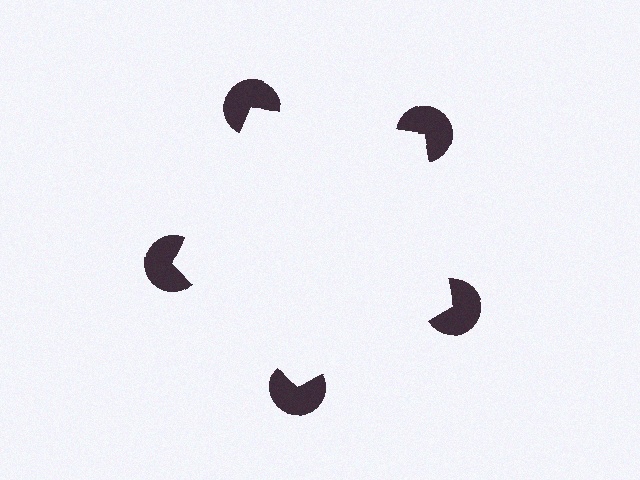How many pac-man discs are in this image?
There are 5 — one at each vertex of the illusory pentagon.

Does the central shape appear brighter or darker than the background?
It typically appears slightly brighter than the background, even though no actual brightness change is drawn.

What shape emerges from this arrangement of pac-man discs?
An illusory pentagon — its edges are inferred from the aligned wedge cuts in the pac-man discs, not physically drawn.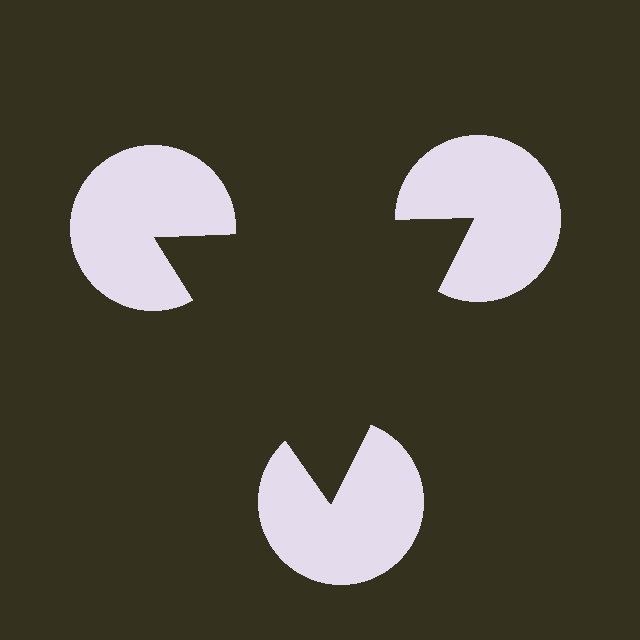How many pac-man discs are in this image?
There are 3 — one at each vertex of the illusory triangle.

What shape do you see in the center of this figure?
An illusory triangle — its edges are inferred from the aligned wedge cuts in the pac-man discs, not physically drawn.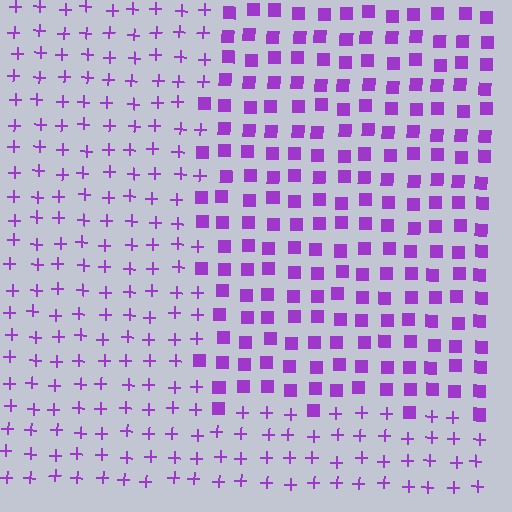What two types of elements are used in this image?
The image uses squares inside the rectangle region and plus signs outside it.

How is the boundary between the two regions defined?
The boundary is defined by a change in element shape: squares inside vs. plus signs outside. All elements share the same color and spacing.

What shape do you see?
I see a rectangle.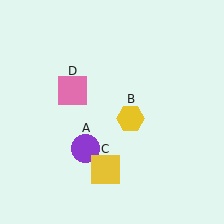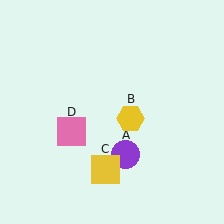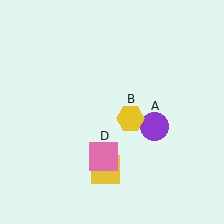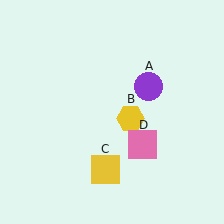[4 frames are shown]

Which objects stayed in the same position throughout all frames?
Yellow hexagon (object B) and yellow square (object C) remained stationary.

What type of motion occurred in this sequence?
The purple circle (object A), pink square (object D) rotated counterclockwise around the center of the scene.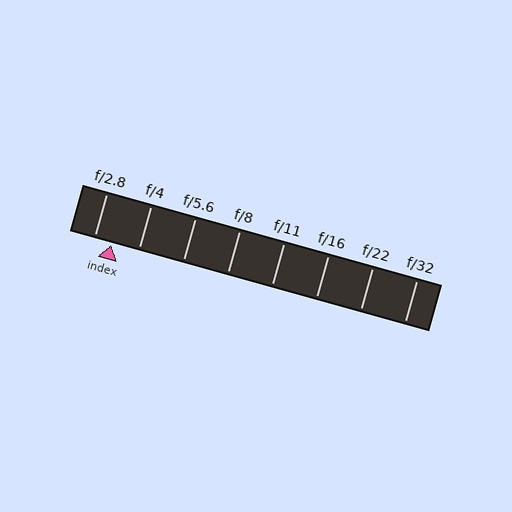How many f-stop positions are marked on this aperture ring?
There are 8 f-stop positions marked.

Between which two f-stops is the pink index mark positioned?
The index mark is between f/2.8 and f/4.